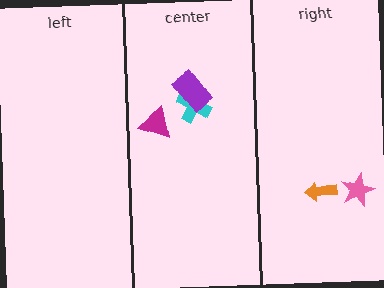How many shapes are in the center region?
3.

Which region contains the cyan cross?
The center region.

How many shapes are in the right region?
2.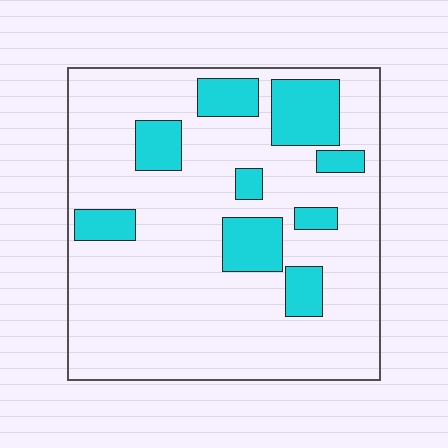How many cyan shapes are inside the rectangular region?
9.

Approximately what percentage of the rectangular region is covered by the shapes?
Approximately 20%.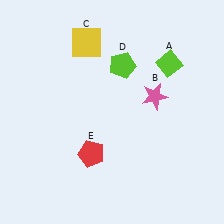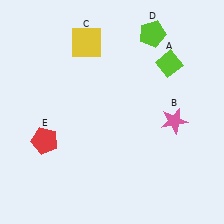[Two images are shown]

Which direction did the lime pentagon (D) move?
The lime pentagon (D) moved up.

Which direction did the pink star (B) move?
The pink star (B) moved down.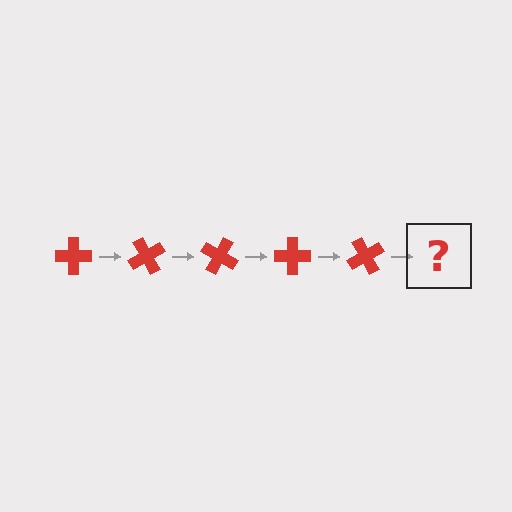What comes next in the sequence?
The next element should be a red cross rotated 300 degrees.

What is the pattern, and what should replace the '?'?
The pattern is that the cross rotates 60 degrees each step. The '?' should be a red cross rotated 300 degrees.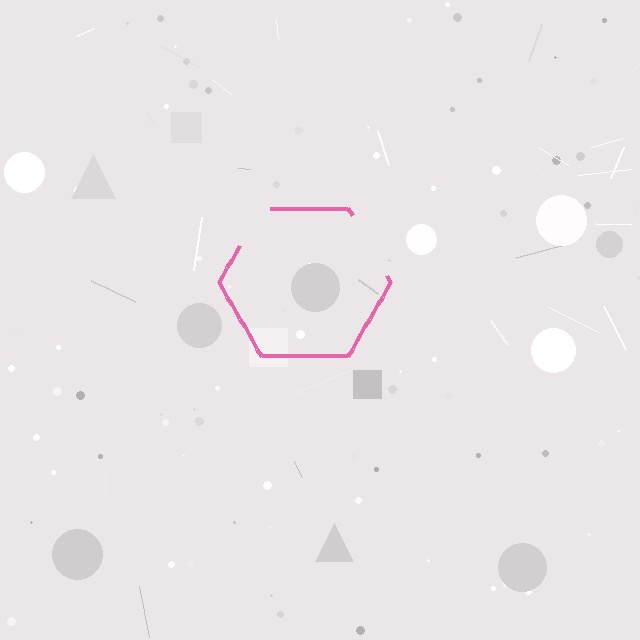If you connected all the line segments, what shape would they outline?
They would outline a hexagon.